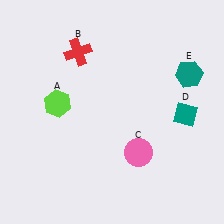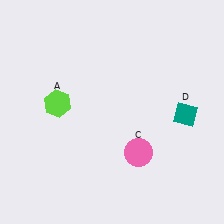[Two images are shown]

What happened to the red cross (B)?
The red cross (B) was removed in Image 2. It was in the top-left area of Image 1.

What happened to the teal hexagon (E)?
The teal hexagon (E) was removed in Image 2. It was in the top-right area of Image 1.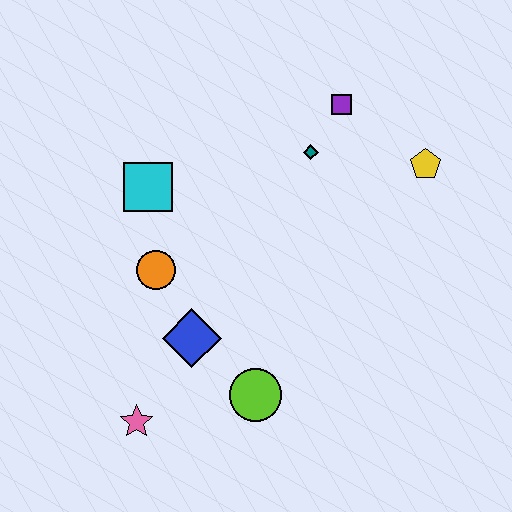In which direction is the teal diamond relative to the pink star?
The teal diamond is above the pink star.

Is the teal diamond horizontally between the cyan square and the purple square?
Yes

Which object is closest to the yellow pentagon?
The purple square is closest to the yellow pentagon.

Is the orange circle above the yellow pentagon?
No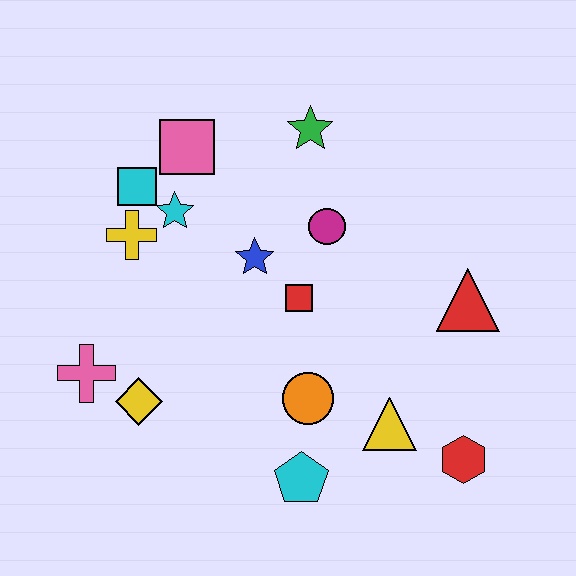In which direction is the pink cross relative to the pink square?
The pink cross is below the pink square.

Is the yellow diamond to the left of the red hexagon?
Yes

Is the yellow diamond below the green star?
Yes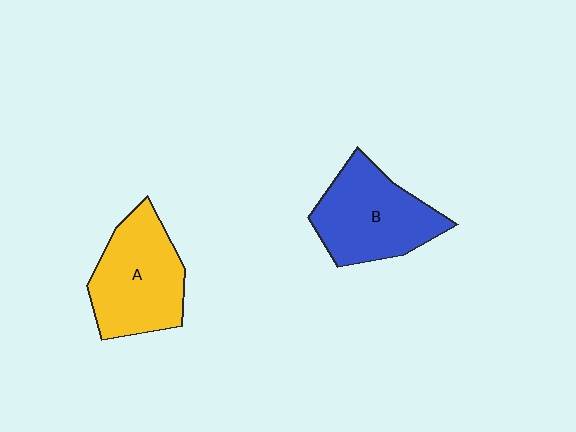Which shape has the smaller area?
Shape B (blue).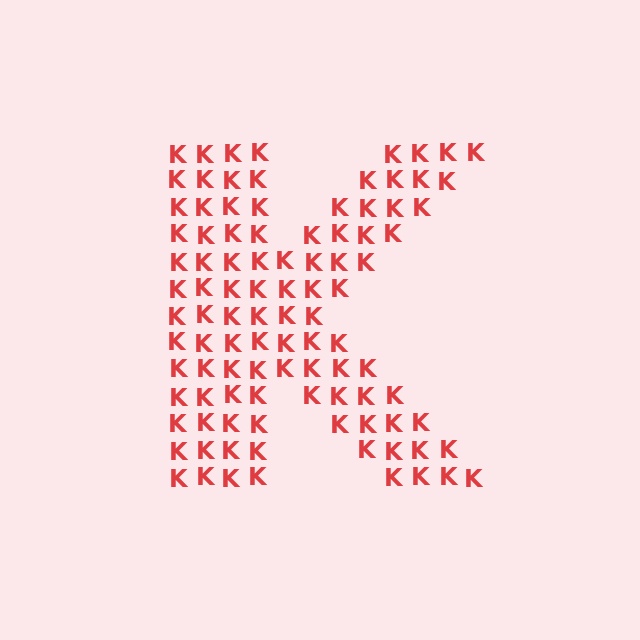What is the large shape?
The large shape is the letter K.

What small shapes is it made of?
It is made of small letter K's.